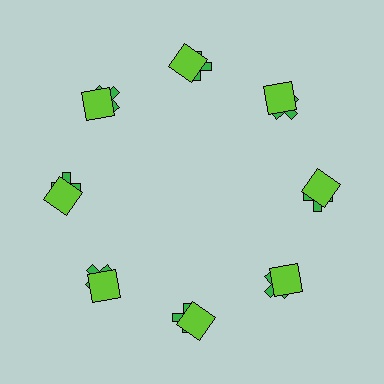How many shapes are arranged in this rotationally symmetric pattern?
There are 16 shapes, arranged in 8 groups of 2.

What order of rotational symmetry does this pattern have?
This pattern has 8-fold rotational symmetry.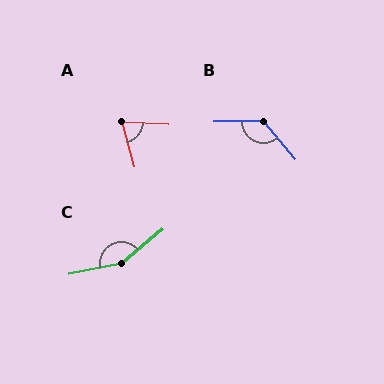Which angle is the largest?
C, at approximately 151 degrees.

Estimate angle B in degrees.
Approximately 129 degrees.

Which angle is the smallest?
A, at approximately 72 degrees.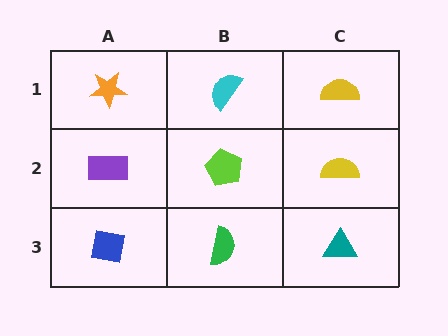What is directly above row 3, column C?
A yellow semicircle.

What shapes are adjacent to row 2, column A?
An orange star (row 1, column A), a blue square (row 3, column A), a lime pentagon (row 2, column B).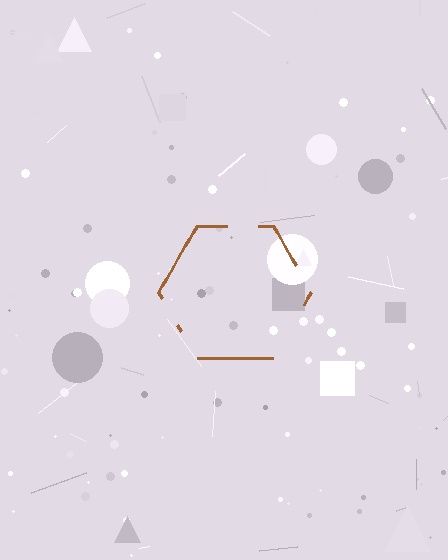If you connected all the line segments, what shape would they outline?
They would outline a hexagon.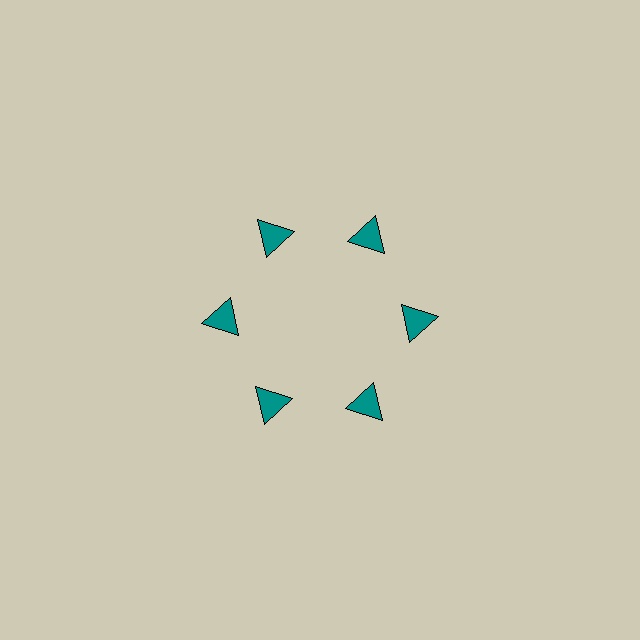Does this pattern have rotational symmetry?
Yes, this pattern has 6-fold rotational symmetry. It looks the same after rotating 60 degrees around the center.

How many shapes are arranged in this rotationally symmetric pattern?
There are 6 shapes, arranged in 6 groups of 1.